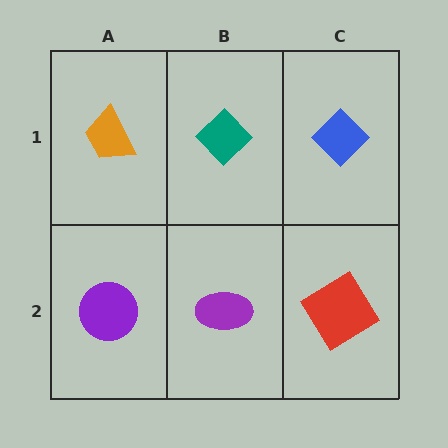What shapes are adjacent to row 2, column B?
A teal diamond (row 1, column B), a purple circle (row 2, column A), a red diamond (row 2, column C).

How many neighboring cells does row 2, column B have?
3.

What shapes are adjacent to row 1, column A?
A purple circle (row 2, column A), a teal diamond (row 1, column B).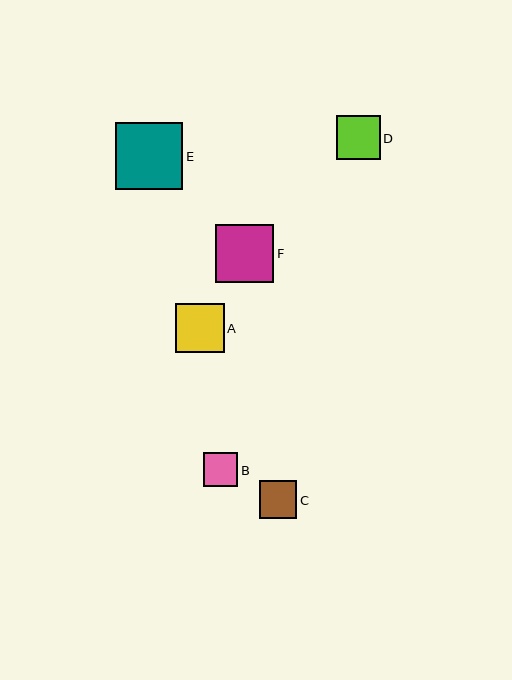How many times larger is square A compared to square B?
Square A is approximately 1.4 times the size of square B.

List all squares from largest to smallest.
From largest to smallest: E, F, A, D, C, B.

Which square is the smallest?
Square B is the smallest with a size of approximately 34 pixels.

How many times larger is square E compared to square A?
Square E is approximately 1.4 times the size of square A.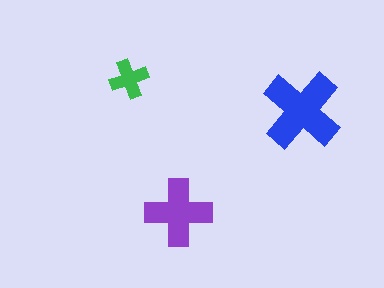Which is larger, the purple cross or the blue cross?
The blue one.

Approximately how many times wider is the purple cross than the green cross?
About 1.5 times wider.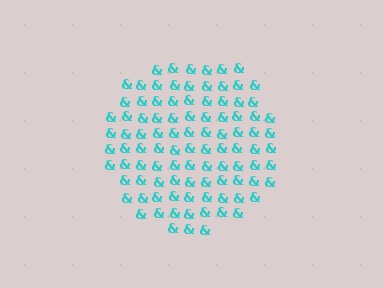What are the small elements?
The small elements are ampersands.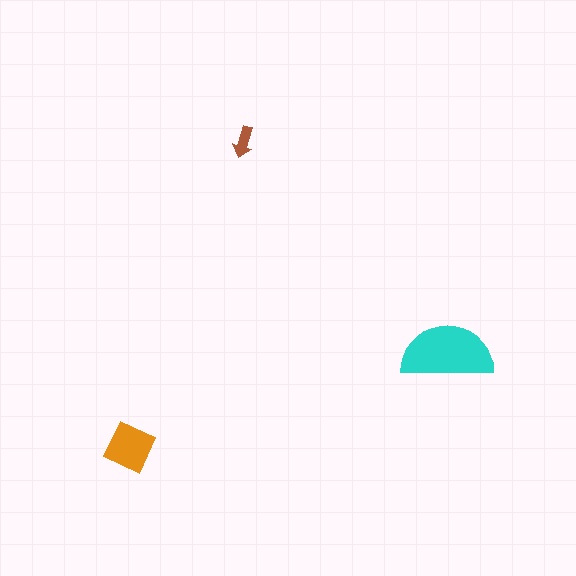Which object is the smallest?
The brown arrow.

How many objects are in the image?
There are 3 objects in the image.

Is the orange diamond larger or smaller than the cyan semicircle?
Smaller.